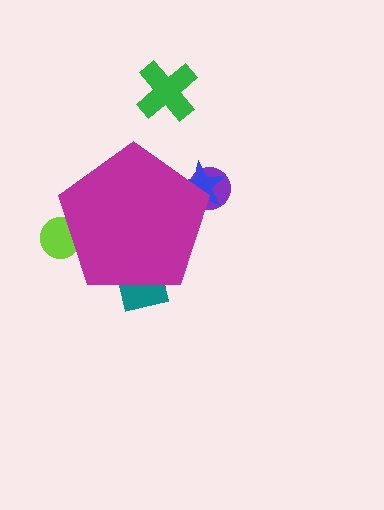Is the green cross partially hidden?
No, the green cross is fully visible.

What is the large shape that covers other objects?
A magenta pentagon.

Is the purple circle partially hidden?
Yes, the purple circle is partially hidden behind the magenta pentagon.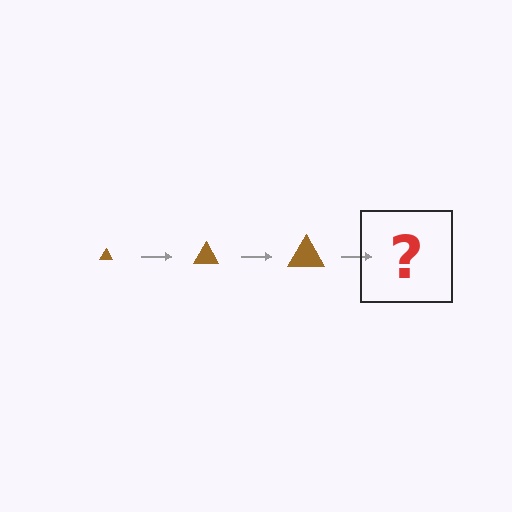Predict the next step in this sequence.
The next step is a brown triangle, larger than the previous one.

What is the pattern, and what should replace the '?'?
The pattern is that the triangle gets progressively larger each step. The '?' should be a brown triangle, larger than the previous one.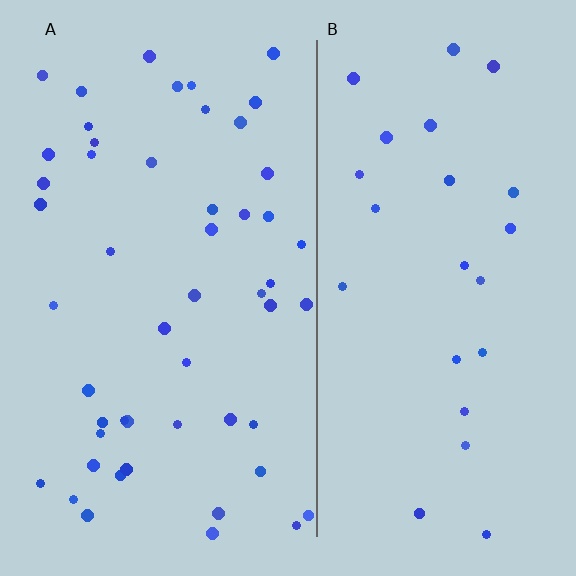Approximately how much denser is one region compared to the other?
Approximately 2.1× — region A over region B.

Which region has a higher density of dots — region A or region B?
A (the left).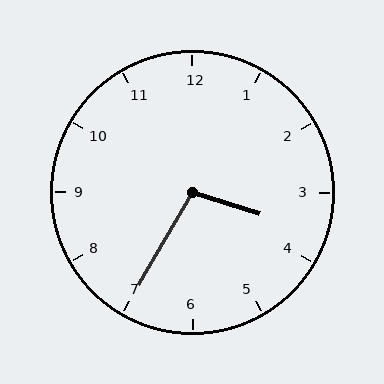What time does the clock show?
3:35.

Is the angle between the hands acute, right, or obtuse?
It is obtuse.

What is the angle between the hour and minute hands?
Approximately 102 degrees.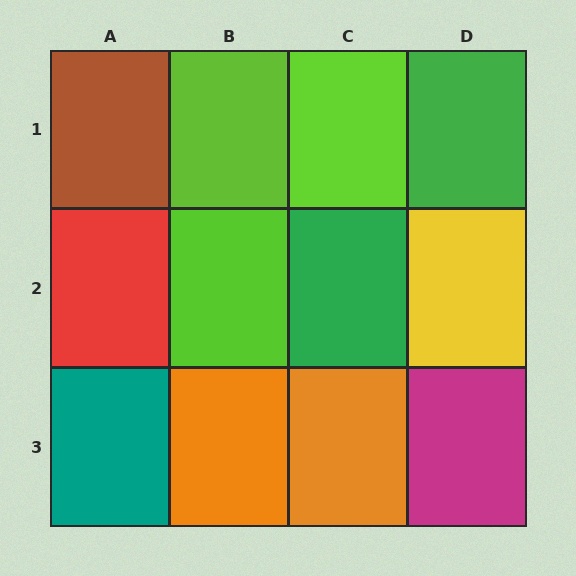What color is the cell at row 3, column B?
Orange.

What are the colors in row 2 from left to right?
Red, lime, green, yellow.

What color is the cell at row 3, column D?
Magenta.